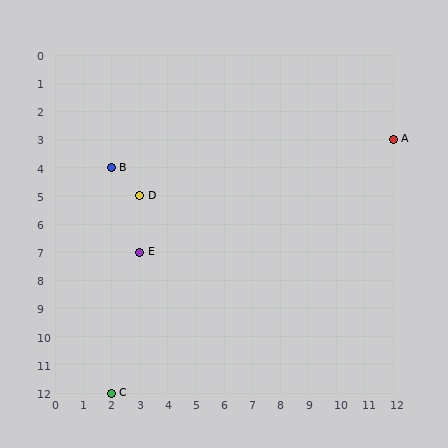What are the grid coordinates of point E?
Point E is at grid coordinates (3, 7).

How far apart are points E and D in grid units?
Points E and D are 2 rows apart.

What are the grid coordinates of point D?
Point D is at grid coordinates (3, 5).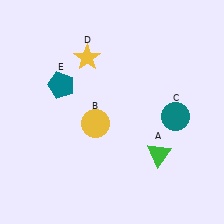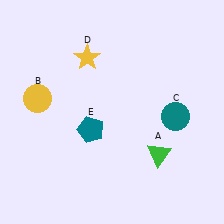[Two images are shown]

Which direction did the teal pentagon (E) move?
The teal pentagon (E) moved down.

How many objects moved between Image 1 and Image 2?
2 objects moved between the two images.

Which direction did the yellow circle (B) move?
The yellow circle (B) moved left.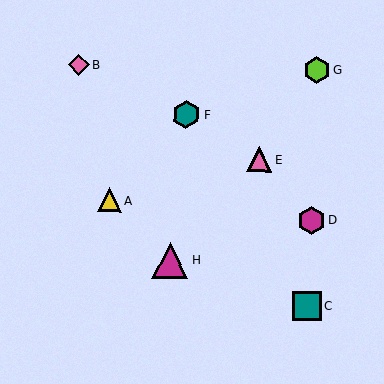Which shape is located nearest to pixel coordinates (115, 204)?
The yellow triangle (labeled A) at (109, 200) is nearest to that location.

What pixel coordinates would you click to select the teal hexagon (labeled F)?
Click at (186, 115) to select the teal hexagon F.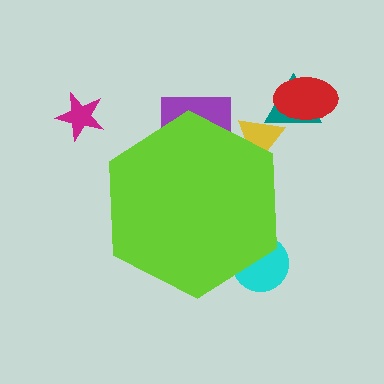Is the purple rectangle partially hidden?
Yes, the purple rectangle is partially hidden behind the lime hexagon.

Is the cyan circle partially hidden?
Yes, the cyan circle is partially hidden behind the lime hexagon.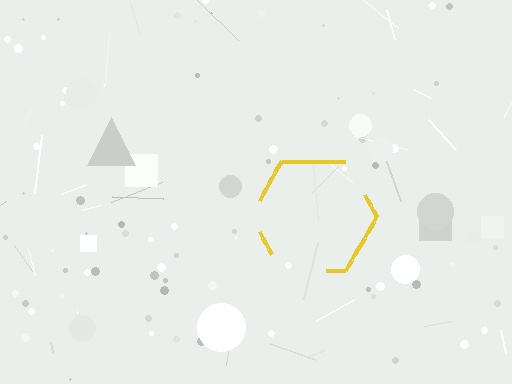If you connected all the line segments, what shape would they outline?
They would outline a hexagon.